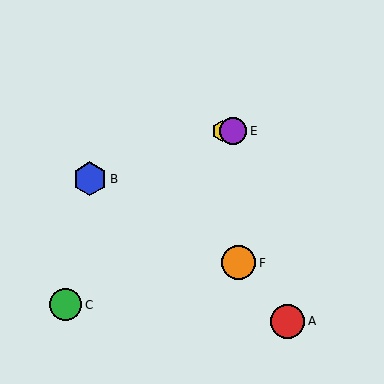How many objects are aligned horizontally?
2 objects (D, E) are aligned horizontally.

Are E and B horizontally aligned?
No, E is at y≈131 and B is at y≈179.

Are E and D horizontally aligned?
Yes, both are at y≈131.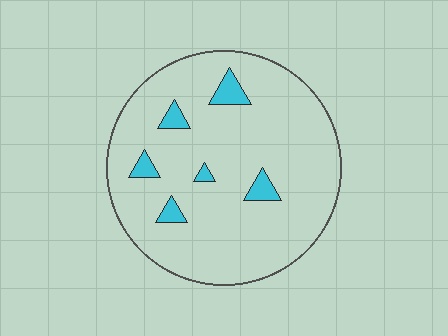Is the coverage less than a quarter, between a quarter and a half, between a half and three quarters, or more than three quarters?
Less than a quarter.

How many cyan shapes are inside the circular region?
6.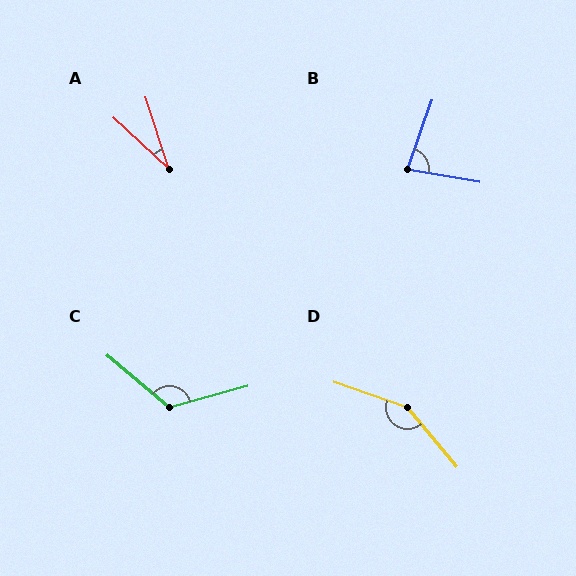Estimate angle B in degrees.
Approximately 81 degrees.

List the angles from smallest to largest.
A (29°), B (81°), C (124°), D (149°).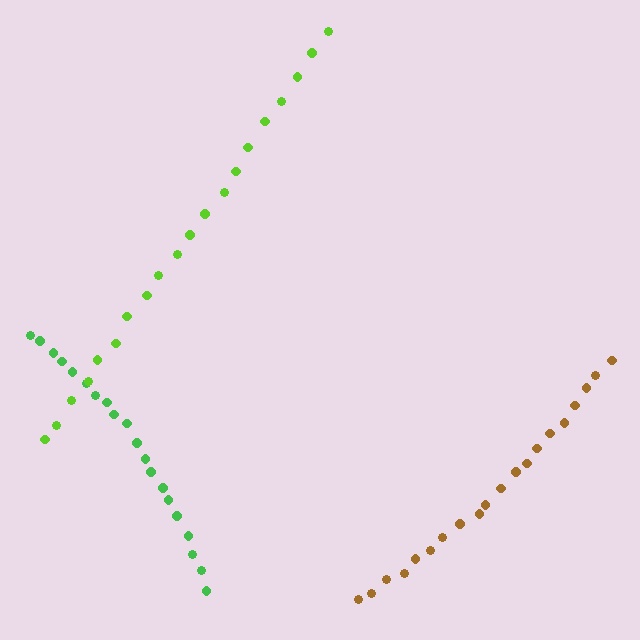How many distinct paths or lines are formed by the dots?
There are 3 distinct paths.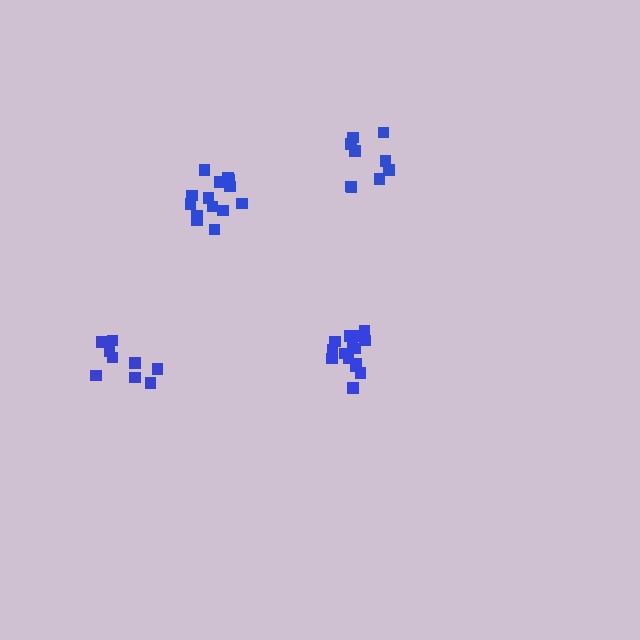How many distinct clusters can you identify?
There are 4 distinct clusters.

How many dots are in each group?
Group 1: 15 dots, Group 2: 9 dots, Group 3: 9 dots, Group 4: 14 dots (47 total).